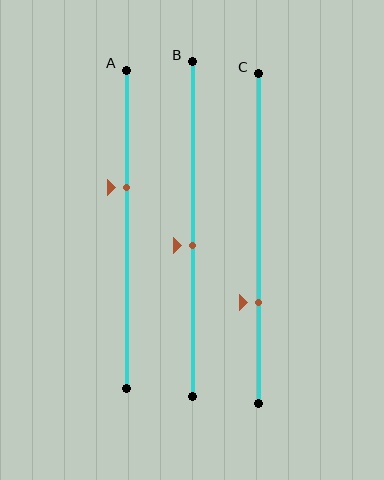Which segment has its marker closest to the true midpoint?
Segment B has its marker closest to the true midpoint.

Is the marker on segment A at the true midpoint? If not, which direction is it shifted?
No, the marker on segment A is shifted upward by about 13% of the segment length.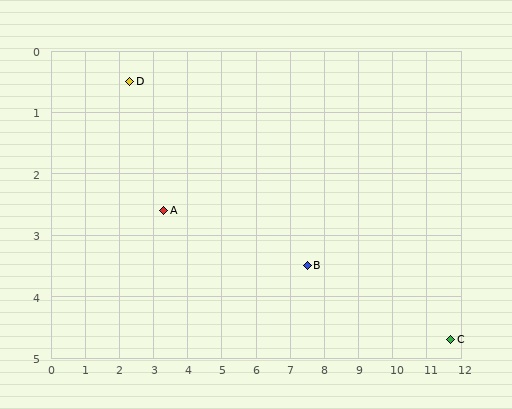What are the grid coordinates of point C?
Point C is at approximately (11.7, 4.7).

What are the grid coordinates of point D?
Point D is at approximately (2.3, 0.5).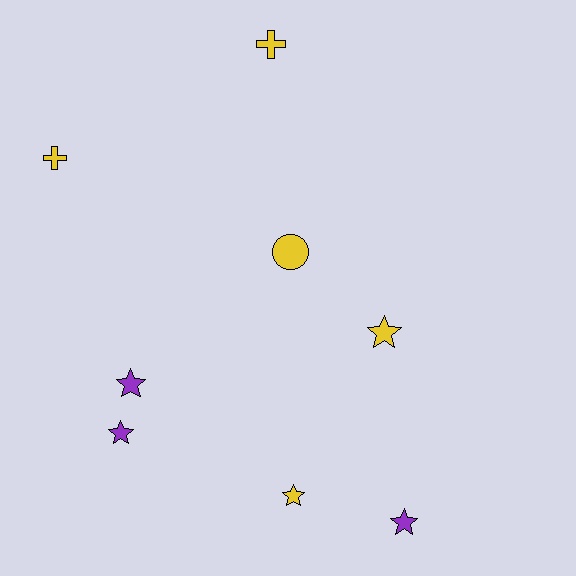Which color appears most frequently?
Yellow, with 5 objects.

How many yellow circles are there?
There is 1 yellow circle.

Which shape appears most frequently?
Star, with 5 objects.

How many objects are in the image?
There are 8 objects.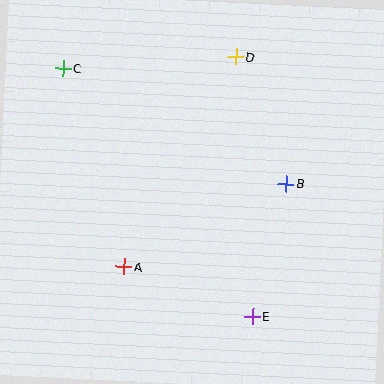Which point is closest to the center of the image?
Point B at (286, 184) is closest to the center.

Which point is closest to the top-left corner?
Point C is closest to the top-left corner.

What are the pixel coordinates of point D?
Point D is at (236, 57).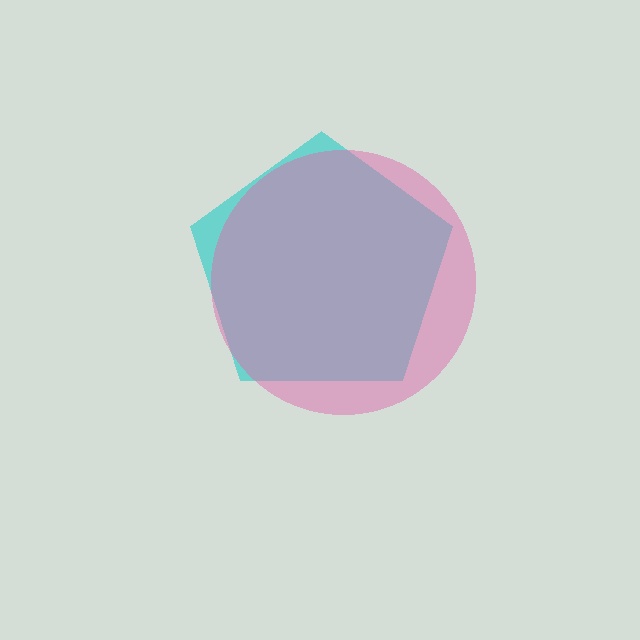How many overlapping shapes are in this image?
There are 2 overlapping shapes in the image.